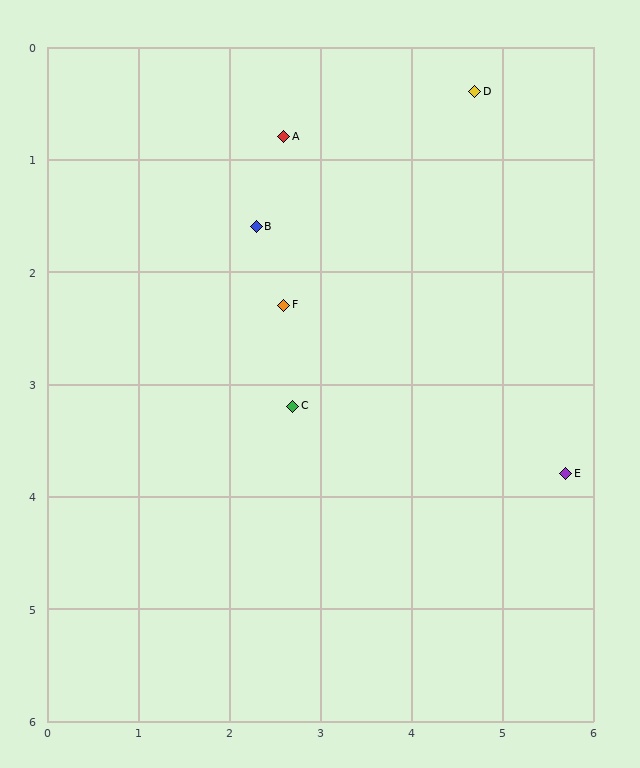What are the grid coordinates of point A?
Point A is at approximately (2.6, 0.8).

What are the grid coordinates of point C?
Point C is at approximately (2.7, 3.2).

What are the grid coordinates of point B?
Point B is at approximately (2.3, 1.6).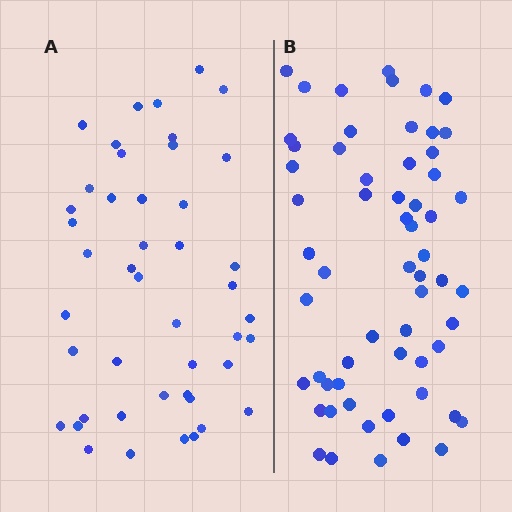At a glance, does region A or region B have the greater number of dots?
Region B (the right region) has more dots.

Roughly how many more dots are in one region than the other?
Region B has approximately 15 more dots than region A.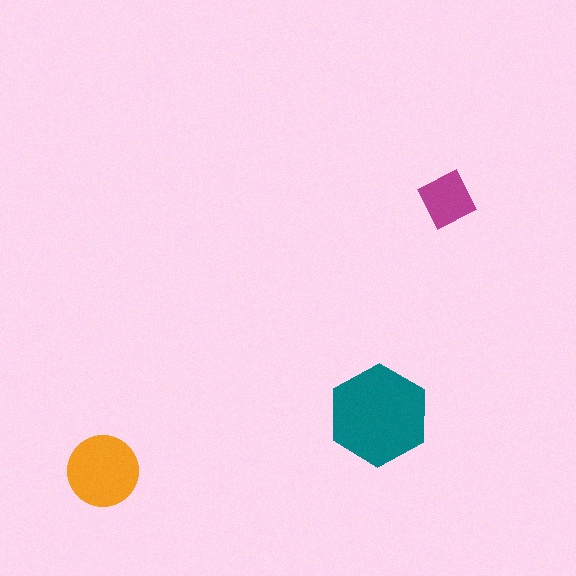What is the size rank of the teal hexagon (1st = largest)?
1st.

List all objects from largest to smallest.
The teal hexagon, the orange circle, the magenta square.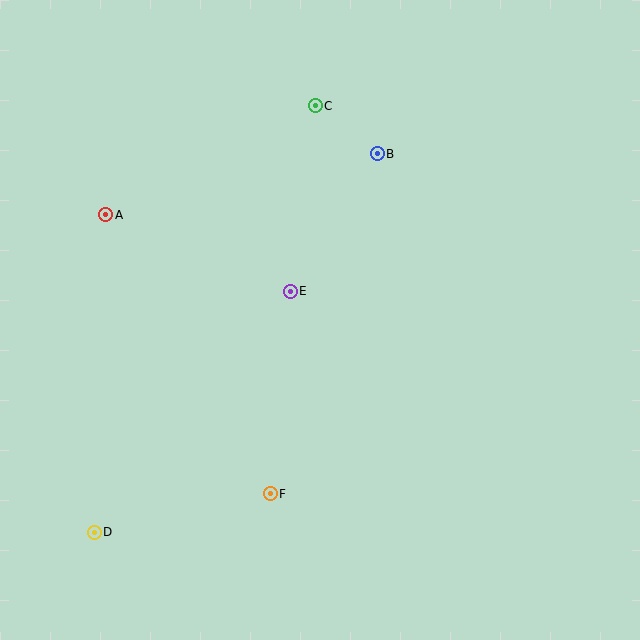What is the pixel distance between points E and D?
The distance between E and D is 311 pixels.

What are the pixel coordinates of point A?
Point A is at (106, 215).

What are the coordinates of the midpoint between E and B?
The midpoint between E and B is at (334, 222).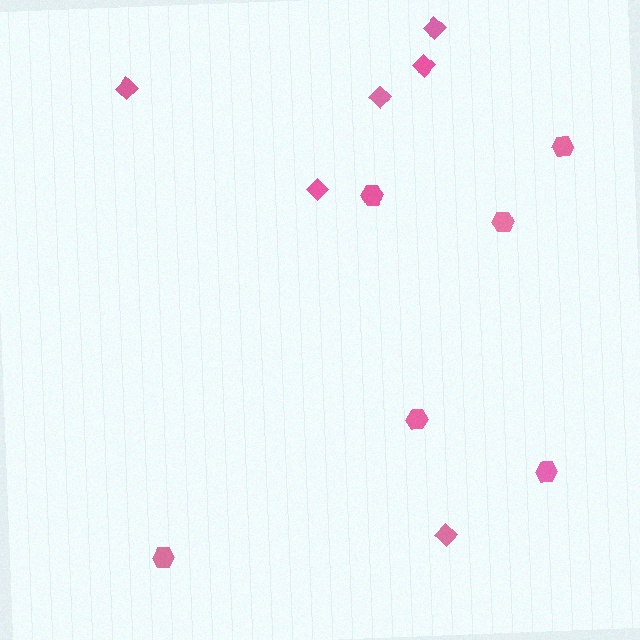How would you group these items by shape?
There are 2 groups: one group of diamonds (6) and one group of hexagons (6).